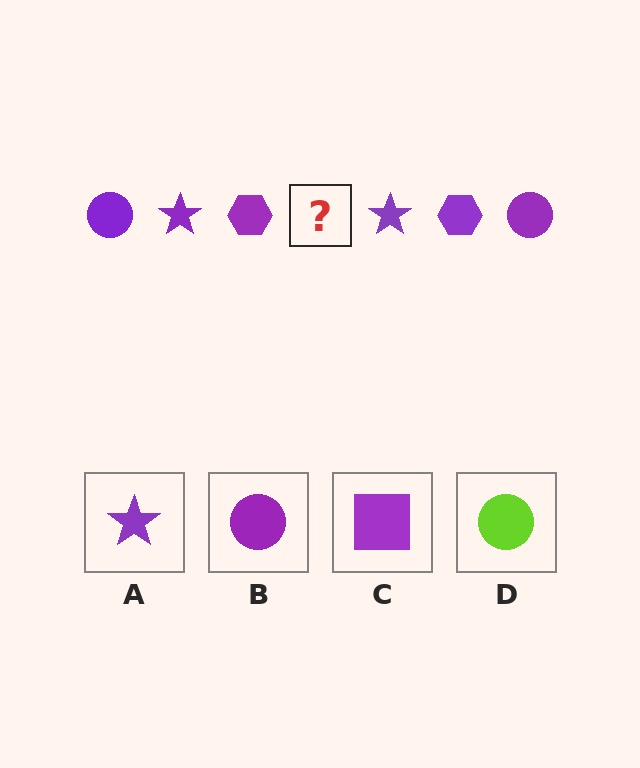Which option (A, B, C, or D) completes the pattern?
B.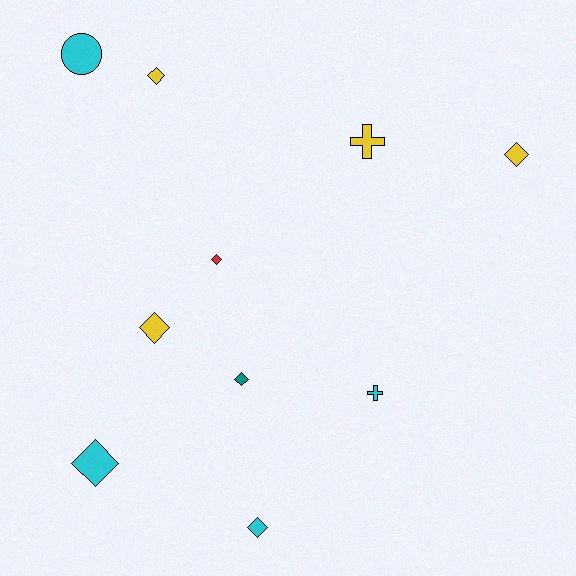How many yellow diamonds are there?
There are 3 yellow diamonds.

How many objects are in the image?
There are 10 objects.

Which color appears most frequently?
Cyan, with 4 objects.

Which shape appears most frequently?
Diamond, with 7 objects.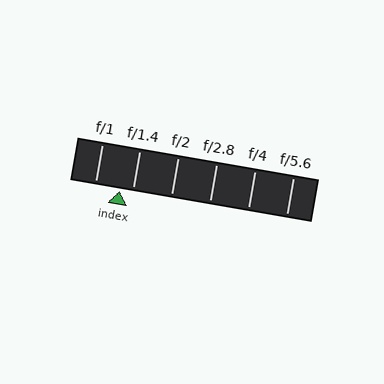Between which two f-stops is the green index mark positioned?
The index mark is between f/1 and f/1.4.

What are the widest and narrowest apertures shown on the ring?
The widest aperture shown is f/1 and the narrowest is f/5.6.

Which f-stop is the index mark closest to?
The index mark is closest to f/1.4.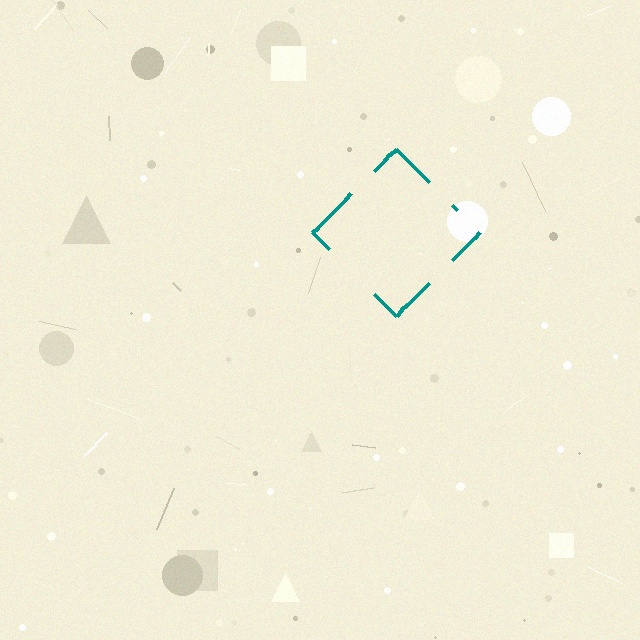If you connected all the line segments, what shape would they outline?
They would outline a diamond.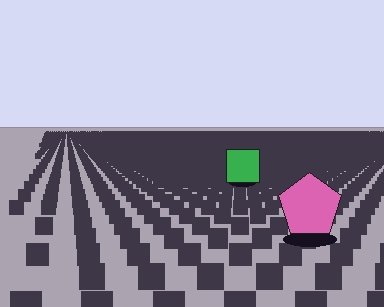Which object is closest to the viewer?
The pink pentagon is closest. The texture marks near it are larger and more spread out.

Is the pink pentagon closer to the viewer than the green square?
Yes. The pink pentagon is closer — you can tell from the texture gradient: the ground texture is coarser near it.